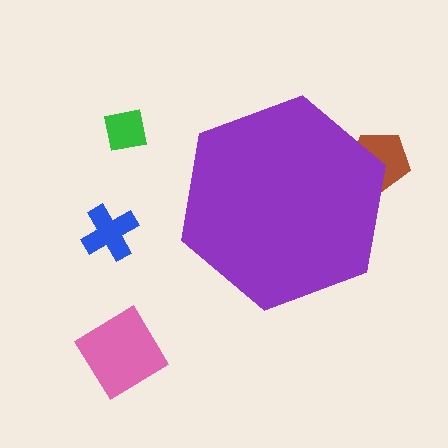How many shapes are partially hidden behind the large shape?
1 shape is partially hidden.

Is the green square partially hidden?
No, the green square is fully visible.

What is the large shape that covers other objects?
A purple hexagon.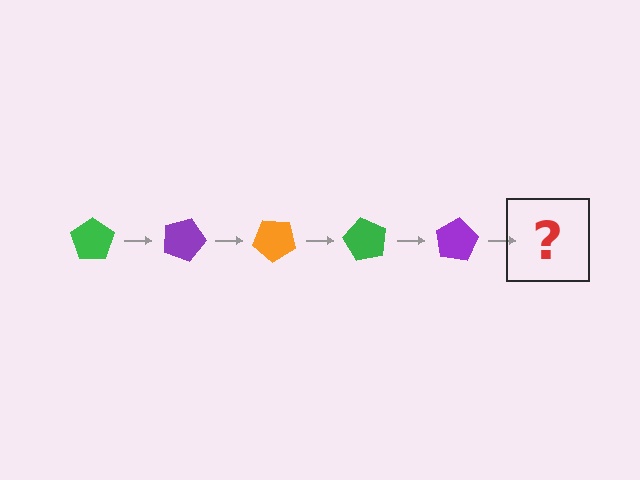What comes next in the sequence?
The next element should be an orange pentagon, rotated 100 degrees from the start.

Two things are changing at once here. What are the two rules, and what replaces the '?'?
The two rules are that it rotates 20 degrees each step and the color cycles through green, purple, and orange. The '?' should be an orange pentagon, rotated 100 degrees from the start.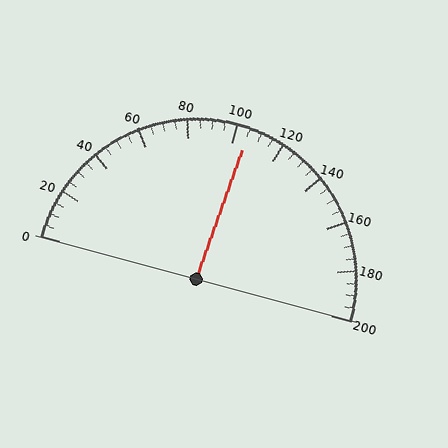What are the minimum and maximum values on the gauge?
The gauge ranges from 0 to 200.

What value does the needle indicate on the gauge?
The needle indicates approximately 105.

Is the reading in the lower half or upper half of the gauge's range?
The reading is in the upper half of the range (0 to 200).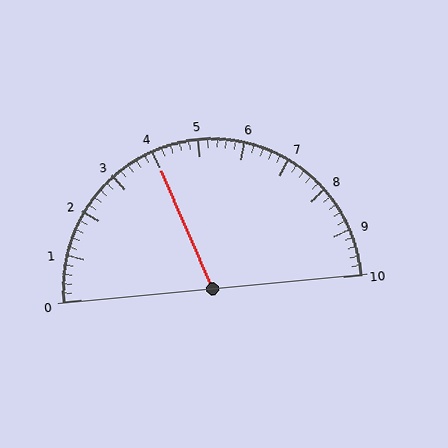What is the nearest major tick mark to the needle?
The nearest major tick mark is 4.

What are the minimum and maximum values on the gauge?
The gauge ranges from 0 to 10.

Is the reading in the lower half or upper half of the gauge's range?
The reading is in the lower half of the range (0 to 10).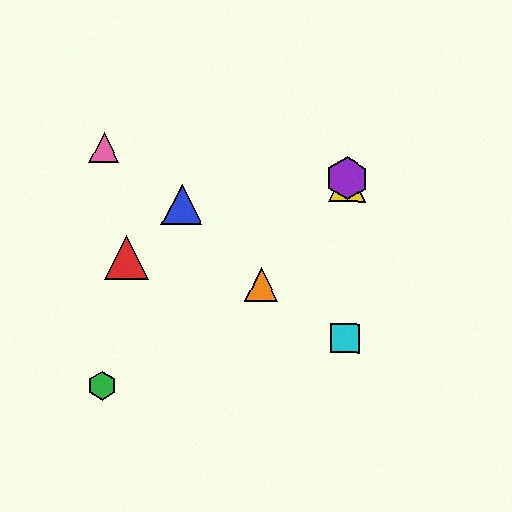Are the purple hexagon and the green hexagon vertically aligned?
No, the purple hexagon is at x≈347 and the green hexagon is at x≈102.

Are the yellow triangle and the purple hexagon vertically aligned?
Yes, both are at x≈347.